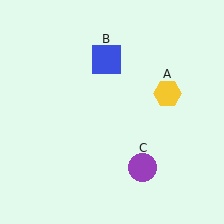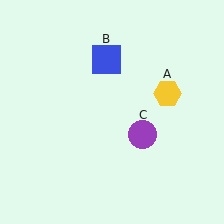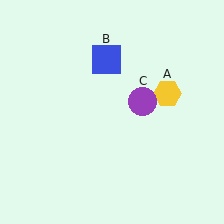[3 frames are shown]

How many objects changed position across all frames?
1 object changed position: purple circle (object C).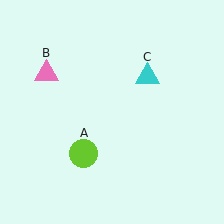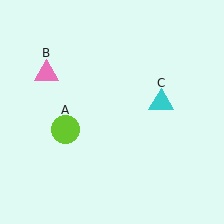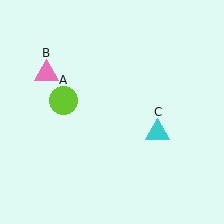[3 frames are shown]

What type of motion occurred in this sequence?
The lime circle (object A), cyan triangle (object C) rotated clockwise around the center of the scene.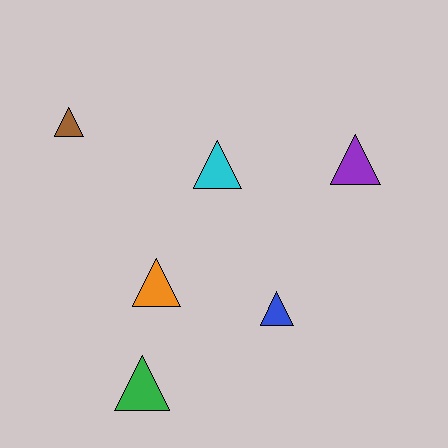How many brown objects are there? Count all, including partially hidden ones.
There is 1 brown object.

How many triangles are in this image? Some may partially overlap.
There are 6 triangles.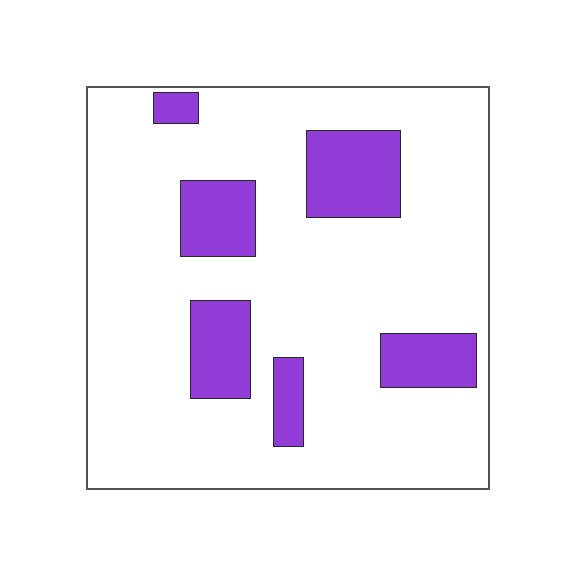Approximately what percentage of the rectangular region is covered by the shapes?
Approximately 20%.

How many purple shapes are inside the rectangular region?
6.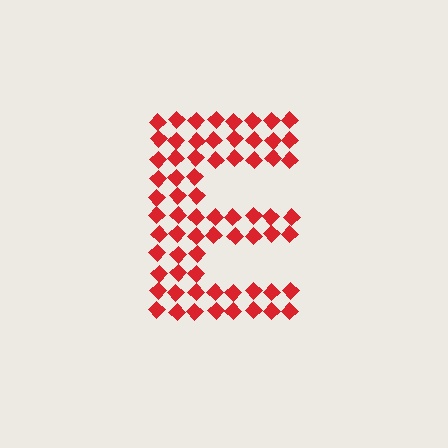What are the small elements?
The small elements are diamonds.